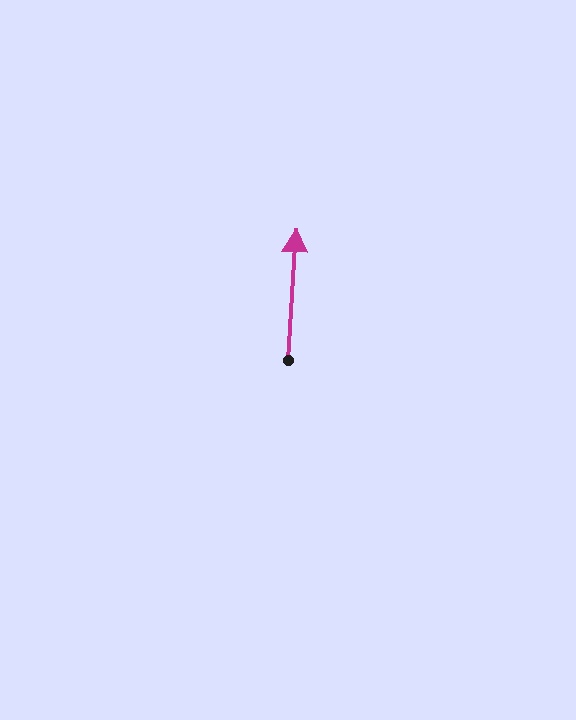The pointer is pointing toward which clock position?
Roughly 12 o'clock.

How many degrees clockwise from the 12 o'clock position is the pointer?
Approximately 4 degrees.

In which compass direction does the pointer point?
North.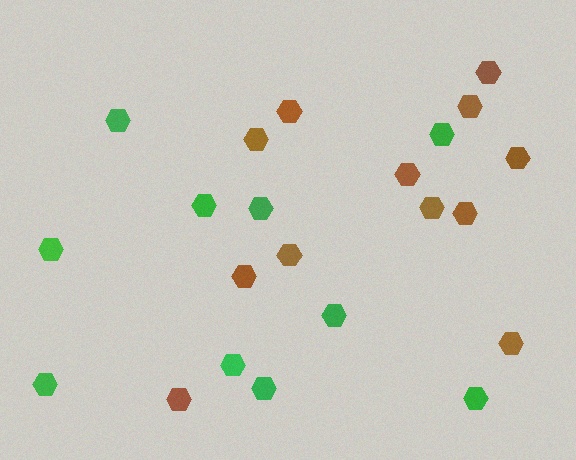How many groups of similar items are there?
There are 2 groups: one group of green hexagons (10) and one group of brown hexagons (12).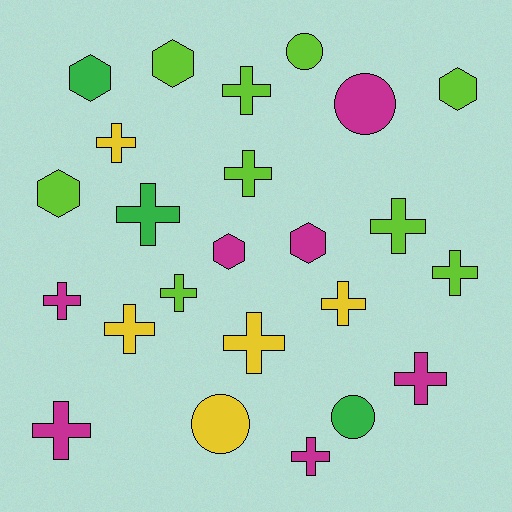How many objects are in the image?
There are 24 objects.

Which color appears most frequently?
Lime, with 9 objects.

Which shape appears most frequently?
Cross, with 14 objects.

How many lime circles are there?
There is 1 lime circle.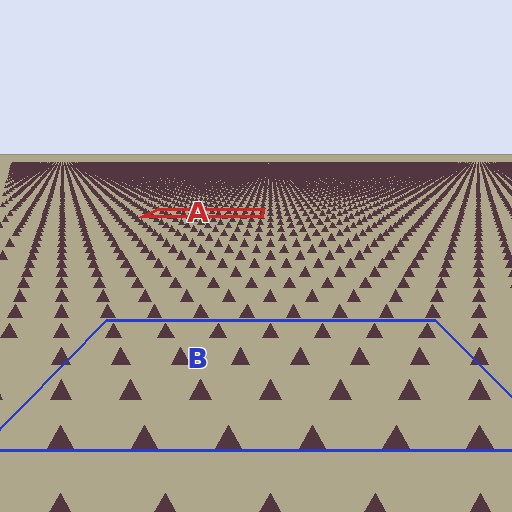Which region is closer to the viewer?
Region B is closer. The texture elements there are larger and more spread out.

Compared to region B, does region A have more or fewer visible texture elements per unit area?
Region A has more texture elements per unit area — they are packed more densely because it is farther away.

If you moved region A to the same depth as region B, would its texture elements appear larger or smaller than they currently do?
They would appear larger. At a closer depth, the same texture elements are projected at a bigger on-screen size.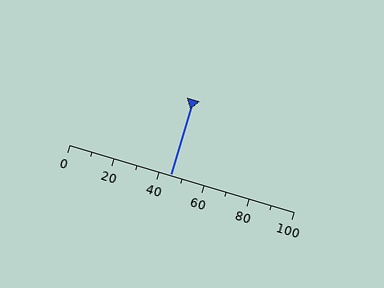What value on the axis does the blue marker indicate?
The marker indicates approximately 45.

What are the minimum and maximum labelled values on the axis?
The axis runs from 0 to 100.